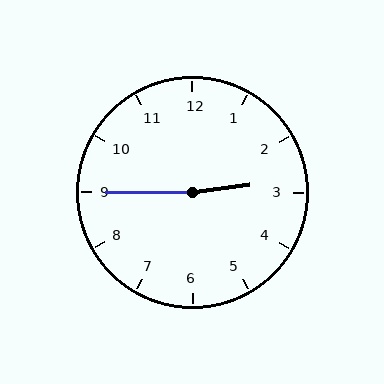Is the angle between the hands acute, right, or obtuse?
It is obtuse.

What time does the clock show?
2:45.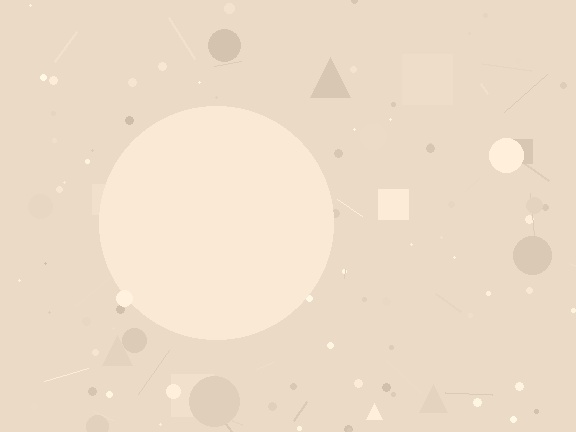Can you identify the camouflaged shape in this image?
The camouflaged shape is a circle.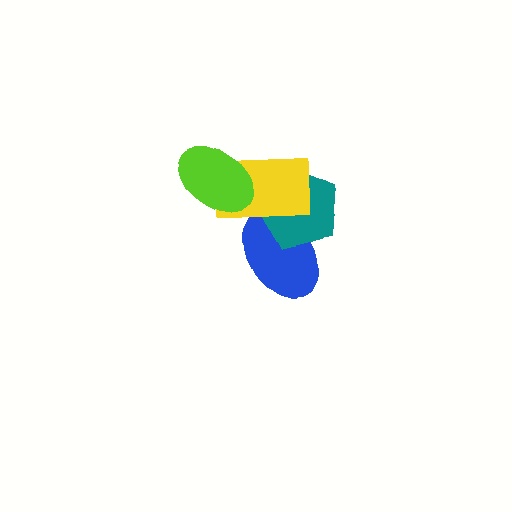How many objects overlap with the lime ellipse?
1 object overlaps with the lime ellipse.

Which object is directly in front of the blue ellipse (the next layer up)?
The teal pentagon is directly in front of the blue ellipse.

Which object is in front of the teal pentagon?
The yellow rectangle is in front of the teal pentagon.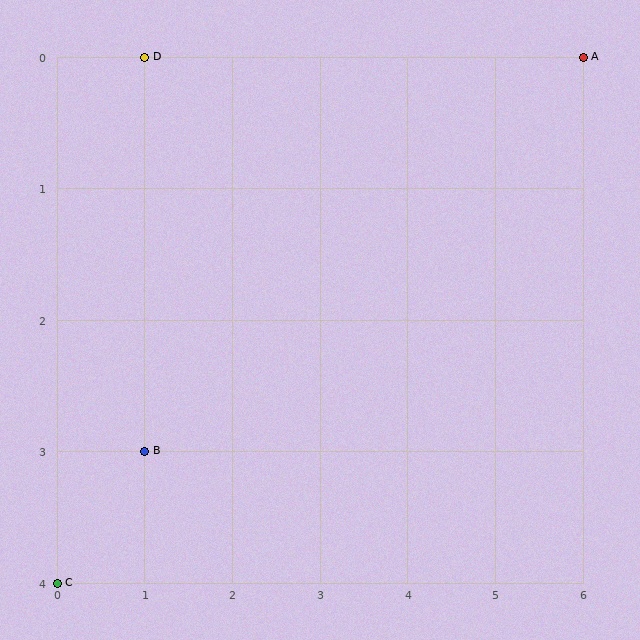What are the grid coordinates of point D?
Point D is at grid coordinates (1, 0).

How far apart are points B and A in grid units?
Points B and A are 5 columns and 3 rows apart (about 5.8 grid units diagonally).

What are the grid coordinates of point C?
Point C is at grid coordinates (0, 4).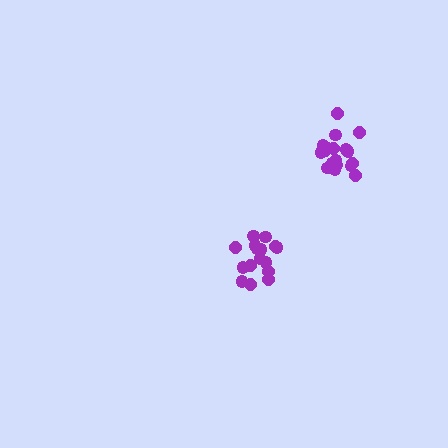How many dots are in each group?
Group 1: 16 dots, Group 2: 19 dots (35 total).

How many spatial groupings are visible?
There are 2 spatial groupings.